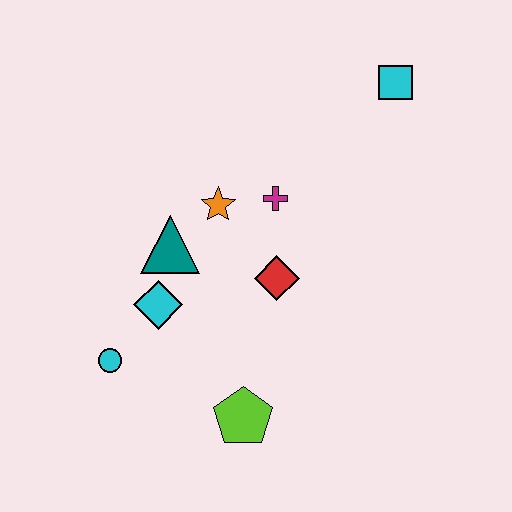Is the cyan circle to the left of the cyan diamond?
Yes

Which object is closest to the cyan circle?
The cyan diamond is closest to the cyan circle.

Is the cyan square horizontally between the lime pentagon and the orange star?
No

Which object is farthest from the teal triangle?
The cyan square is farthest from the teal triangle.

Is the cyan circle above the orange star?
No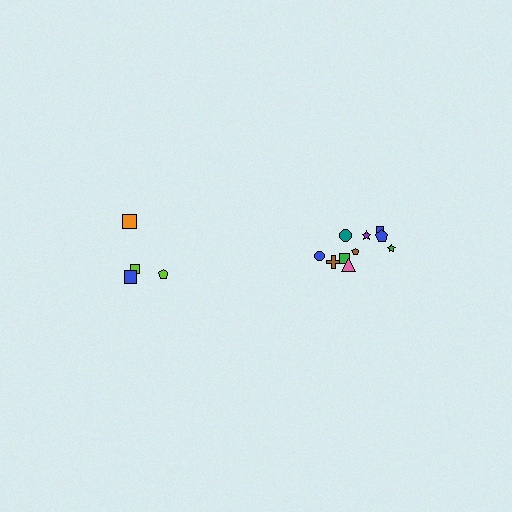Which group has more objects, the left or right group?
The right group.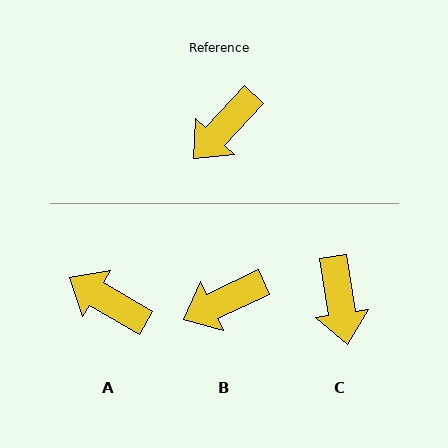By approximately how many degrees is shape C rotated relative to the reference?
Approximately 52 degrees counter-clockwise.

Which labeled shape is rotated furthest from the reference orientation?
A, about 78 degrees away.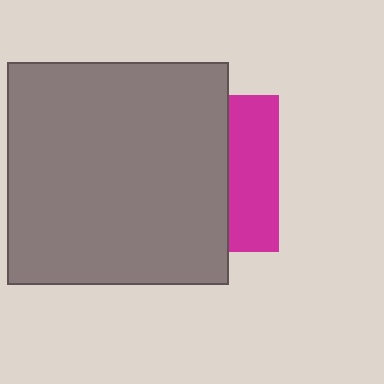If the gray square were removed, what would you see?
You would see the complete magenta square.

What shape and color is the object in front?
The object in front is a gray square.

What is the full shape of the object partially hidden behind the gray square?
The partially hidden object is a magenta square.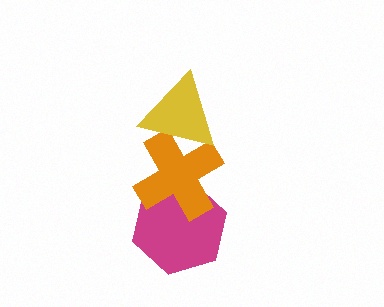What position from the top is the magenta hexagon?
The magenta hexagon is 3rd from the top.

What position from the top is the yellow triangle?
The yellow triangle is 1st from the top.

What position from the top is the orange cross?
The orange cross is 2nd from the top.